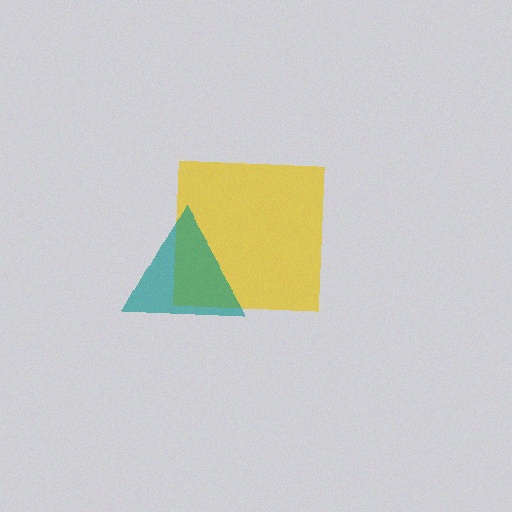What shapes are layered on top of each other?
The layered shapes are: a yellow square, a teal triangle.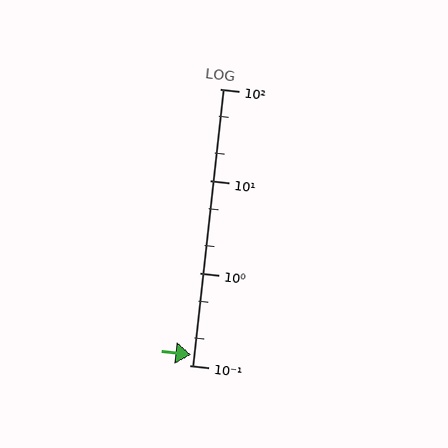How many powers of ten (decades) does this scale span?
The scale spans 3 decades, from 0.1 to 100.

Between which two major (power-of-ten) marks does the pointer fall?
The pointer is between 0.1 and 1.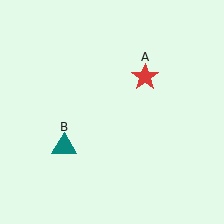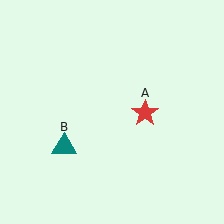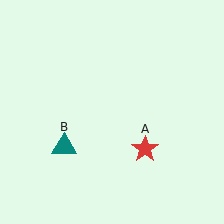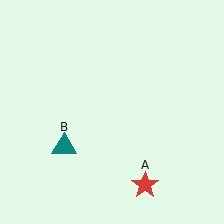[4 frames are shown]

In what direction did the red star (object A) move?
The red star (object A) moved down.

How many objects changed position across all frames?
1 object changed position: red star (object A).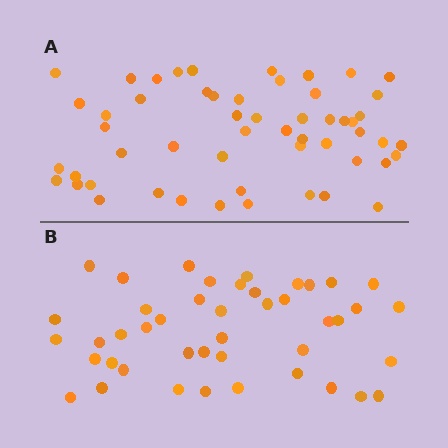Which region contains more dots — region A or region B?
Region A (the top region) has more dots.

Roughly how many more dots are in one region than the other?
Region A has roughly 10 or so more dots than region B.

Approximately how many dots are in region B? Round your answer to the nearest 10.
About 40 dots. (The exact count is 44, which rounds to 40.)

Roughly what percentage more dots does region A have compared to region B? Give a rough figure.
About 25% more.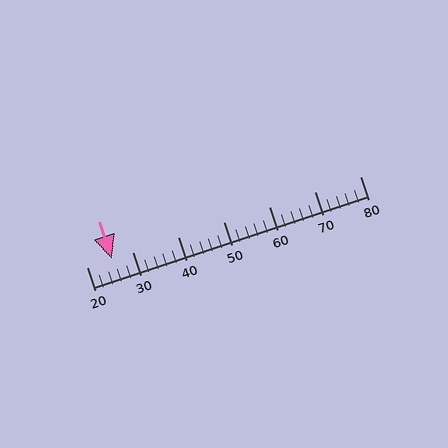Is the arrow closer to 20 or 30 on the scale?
The arrow is closer to 30.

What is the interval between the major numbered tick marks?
The major tick marks are spaced 10 units apart.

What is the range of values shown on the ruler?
The ruler shows values from 20 to 80.